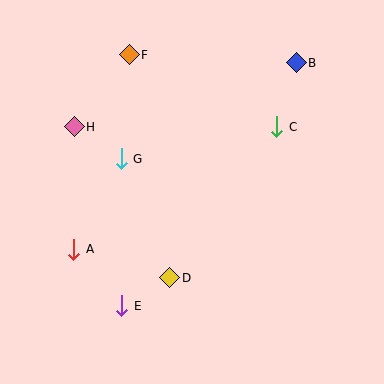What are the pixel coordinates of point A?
Point A is at (74, 249).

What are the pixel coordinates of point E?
Point E is at (122, 306).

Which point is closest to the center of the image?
Point G at (121, 159) is closest to the center.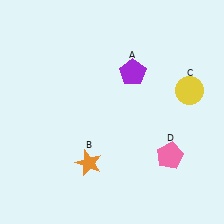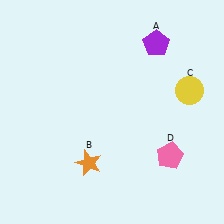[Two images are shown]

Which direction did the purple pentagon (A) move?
The purple pentagon (A) moved up.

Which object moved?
The purple pentagon (A) moved up.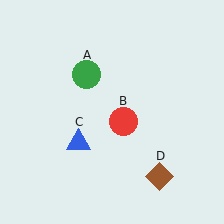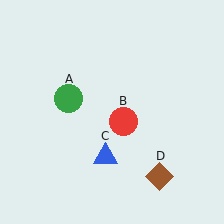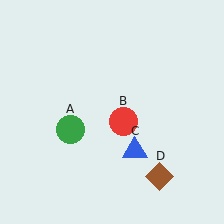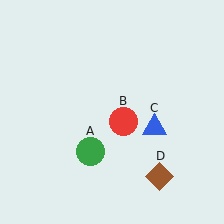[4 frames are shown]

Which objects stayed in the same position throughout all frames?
Red circle (object B) and brown diamond (object D) remained stationary.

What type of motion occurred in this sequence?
The green circle (object A), blue triangle (object C) rotated counterclockwise around the center of the scene.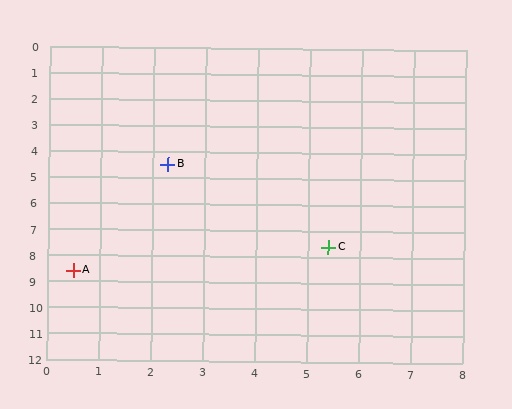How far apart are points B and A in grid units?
Points B and A are about 4.5 grid units apart.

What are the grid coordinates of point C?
Point C is at approximately (5.4, 7.6).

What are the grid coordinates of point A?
Point A is at approximately (0.5, 8.6).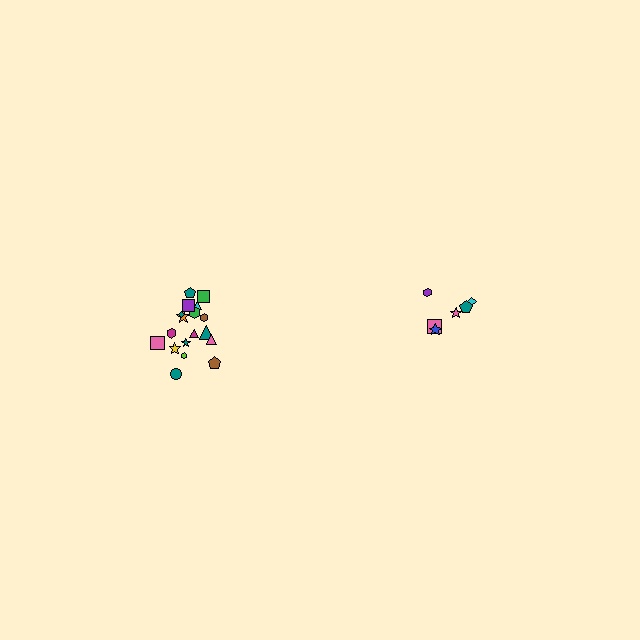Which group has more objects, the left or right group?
The left group.